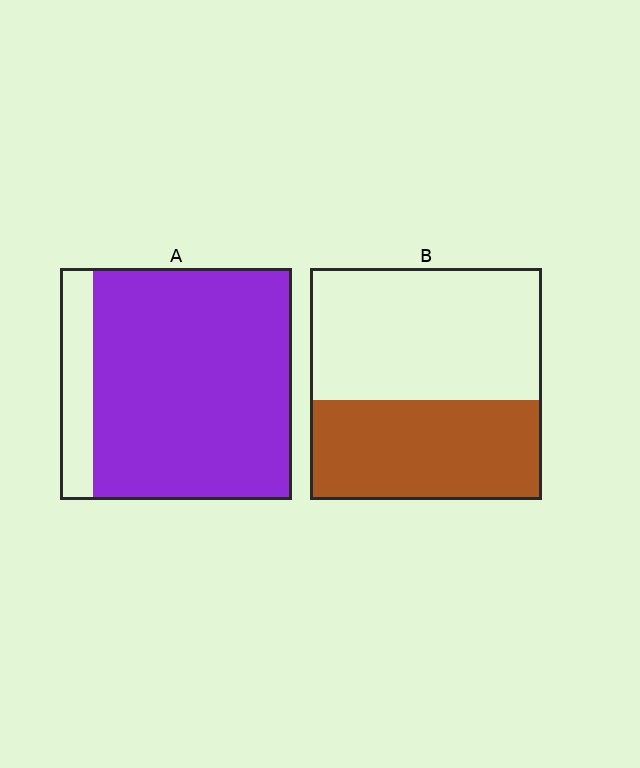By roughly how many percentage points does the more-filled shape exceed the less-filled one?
By roughly 45 percentage points (A over B).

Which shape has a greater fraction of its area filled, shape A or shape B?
Shape A.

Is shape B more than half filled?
No.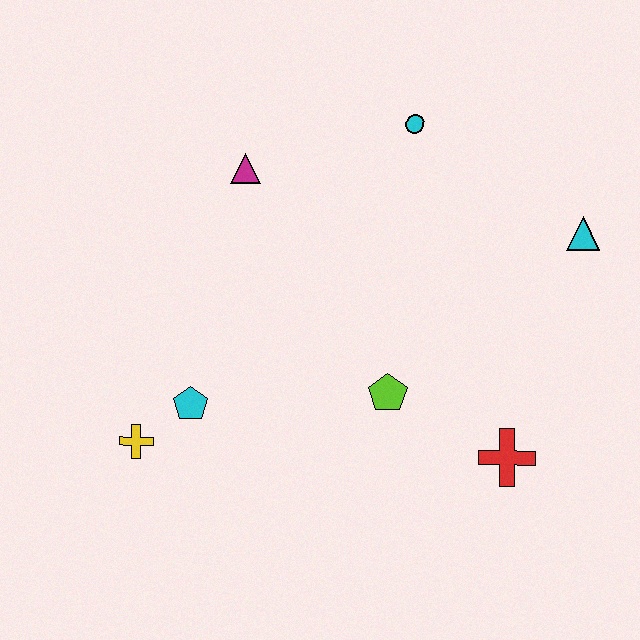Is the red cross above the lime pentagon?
No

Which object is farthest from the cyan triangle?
The yellow cross is farthest from the cyan triangle.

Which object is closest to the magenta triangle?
The cyan circle is closest to the magenta triangle.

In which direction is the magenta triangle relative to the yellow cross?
The magenta triangle is above the yellow cross.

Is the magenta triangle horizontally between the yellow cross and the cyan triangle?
Yes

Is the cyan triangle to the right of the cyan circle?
Yes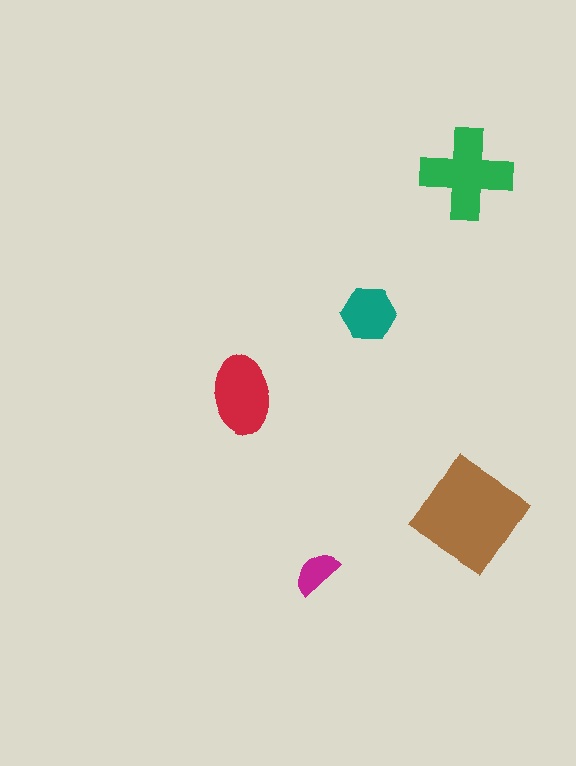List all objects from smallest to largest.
The magenta semicircle, the teal hexagon, the red ellipse, the green cross, the brown diamond.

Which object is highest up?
The green cross is topmost.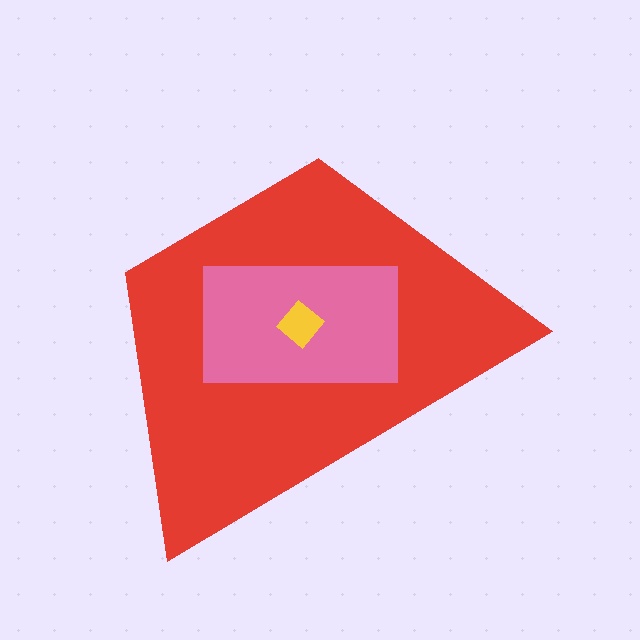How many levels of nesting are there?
3.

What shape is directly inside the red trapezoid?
The pink rectangle.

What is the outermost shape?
The red trapezoid.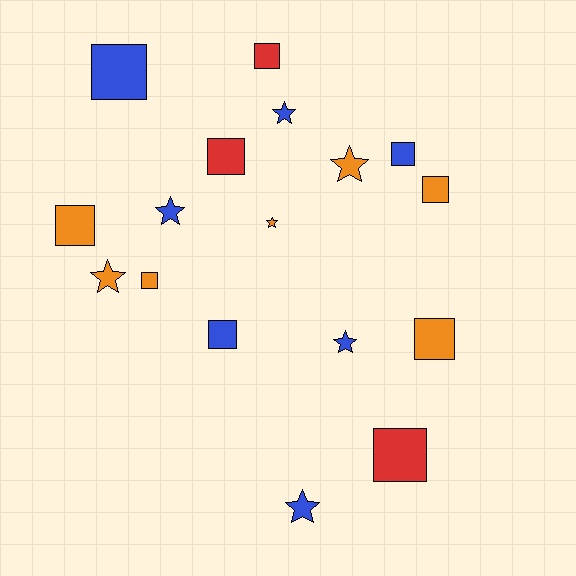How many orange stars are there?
There are 3 orange stars.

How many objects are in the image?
There are 17 objects.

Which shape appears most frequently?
Square, with 10 objects.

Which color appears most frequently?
Blue, with 7 objects.